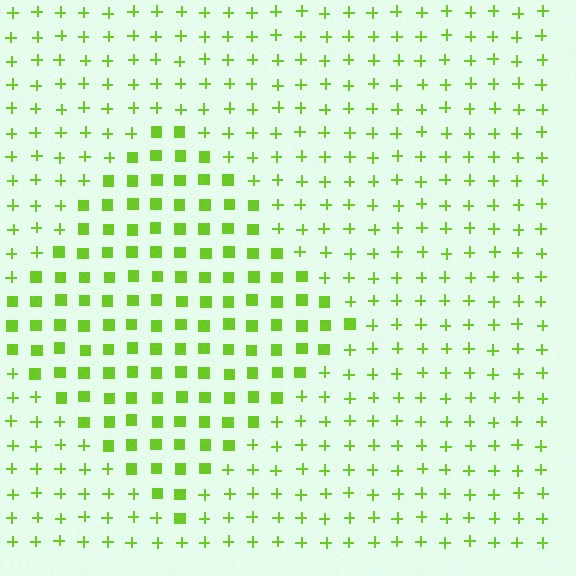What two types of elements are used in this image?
The image uses squares inside the diamond region and plus signs outside it.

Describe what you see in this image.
The image is filled with small lime elements arranged in a uniform grid. A diamond-shaped region contains squares, while the surrounding area contains plus signs. The boundary is defined purely by the change in element shape.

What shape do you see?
I see a diamond.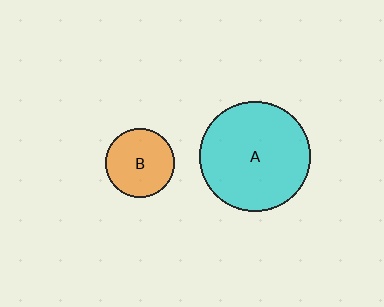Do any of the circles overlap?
No, none of the circles overlap.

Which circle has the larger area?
Circle A (cyan).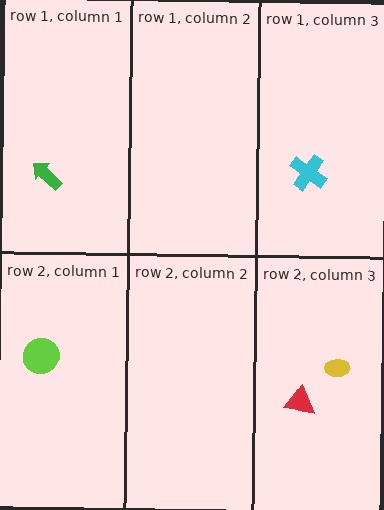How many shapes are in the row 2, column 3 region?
2.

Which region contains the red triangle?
The row 2, column 3 region.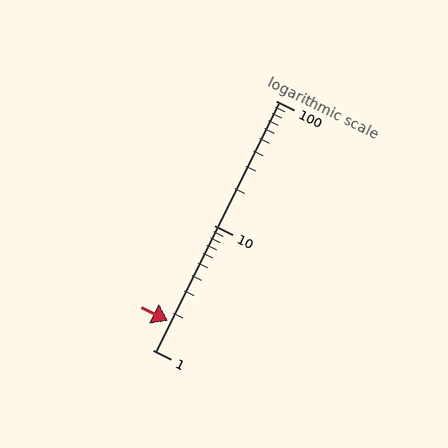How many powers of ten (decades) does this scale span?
The scale spans 2 decades, from 1 to 100.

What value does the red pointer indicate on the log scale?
The pointer indicates approximately 1.7.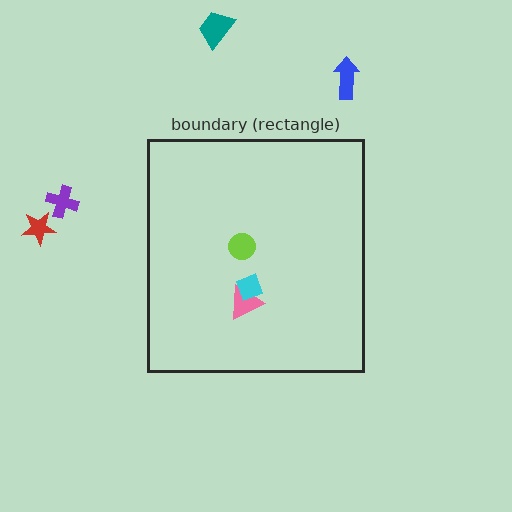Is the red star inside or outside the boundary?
Outside.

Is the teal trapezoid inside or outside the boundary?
Outside.